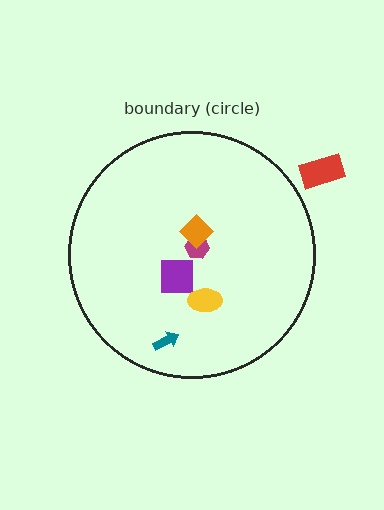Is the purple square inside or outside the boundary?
Inside.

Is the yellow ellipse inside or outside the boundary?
Inside.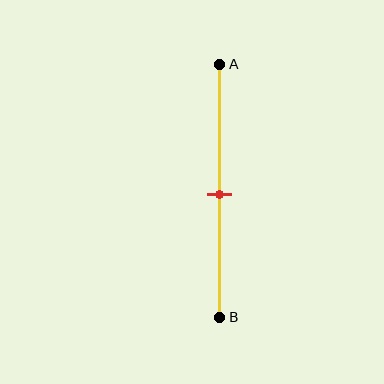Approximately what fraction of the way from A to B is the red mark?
The red mark is approximately 50% of the way from A to B.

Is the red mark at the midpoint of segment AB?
Yes, the mark is approximately at the midpoint.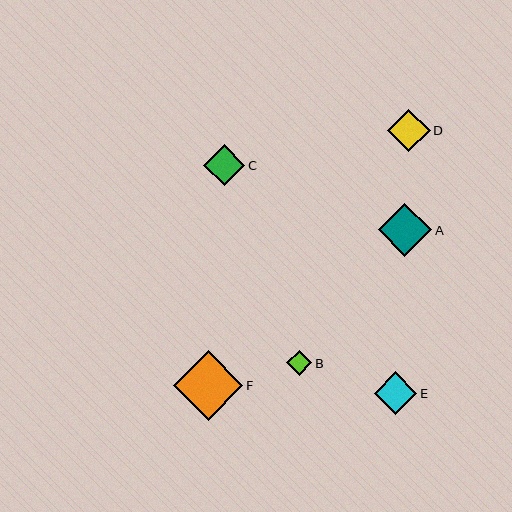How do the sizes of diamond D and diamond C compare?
Diamond D and diamond C are approximately the same size.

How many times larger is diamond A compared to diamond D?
Diamond A is approximately 1.3 times the size of diamond D.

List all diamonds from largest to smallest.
From largest to smallest: F, A, E, D, C, B.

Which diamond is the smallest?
Diamond B is the smallest with a size of approximately 25 pixels.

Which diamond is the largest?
Diamond F is the largest with a size of approximately 70 pixels.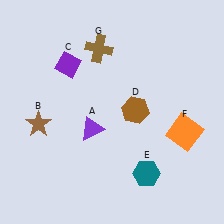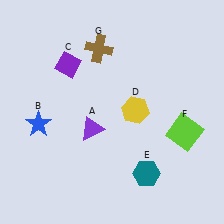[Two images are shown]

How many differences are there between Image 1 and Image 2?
There are 3 differences between the two images.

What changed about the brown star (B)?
In Image 1, B is brown. In Image 2, it changed to blue.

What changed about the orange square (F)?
In Image 1, F is orange. In Image 2, it changed to lime.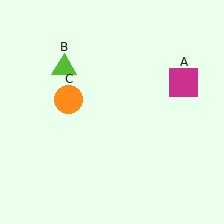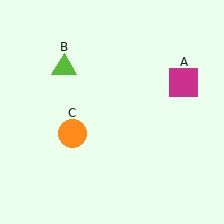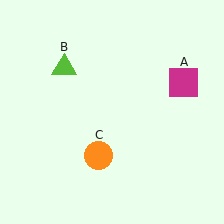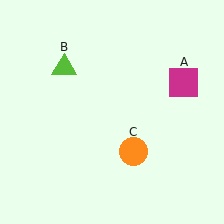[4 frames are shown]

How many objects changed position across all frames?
1 object changed position: orange circle (object C).